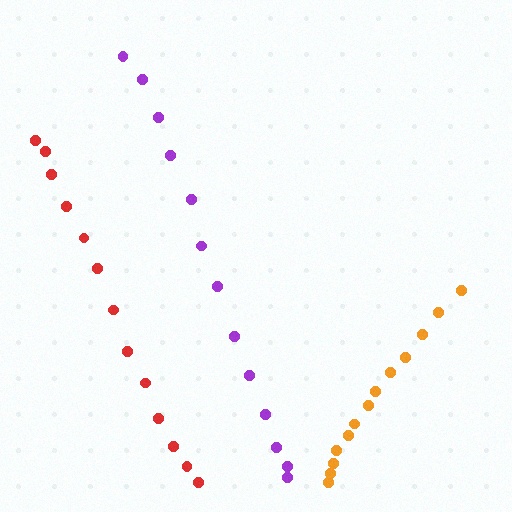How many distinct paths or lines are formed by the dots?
There are 3 distinct paths.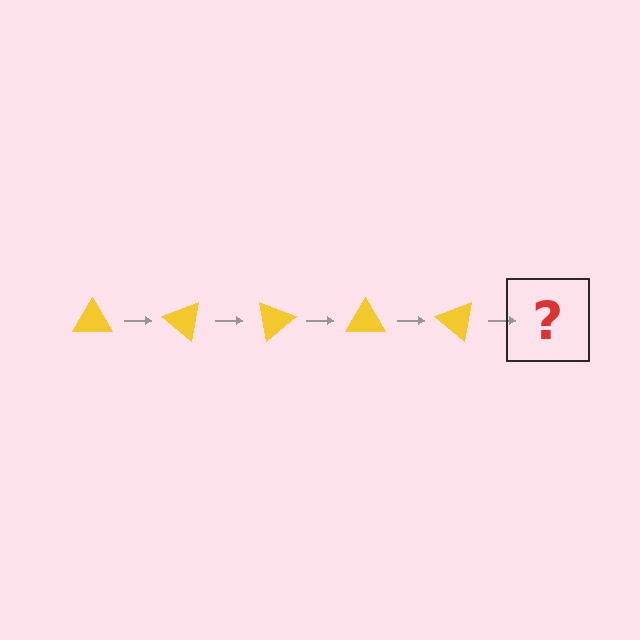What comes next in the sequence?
The next element should be a yellow triangle rotated 200 degrees.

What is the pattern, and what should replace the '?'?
The pattern is that the triangle rotates 40 degrees each step. The '?' should be a yellow triangle rotated 200 degrees.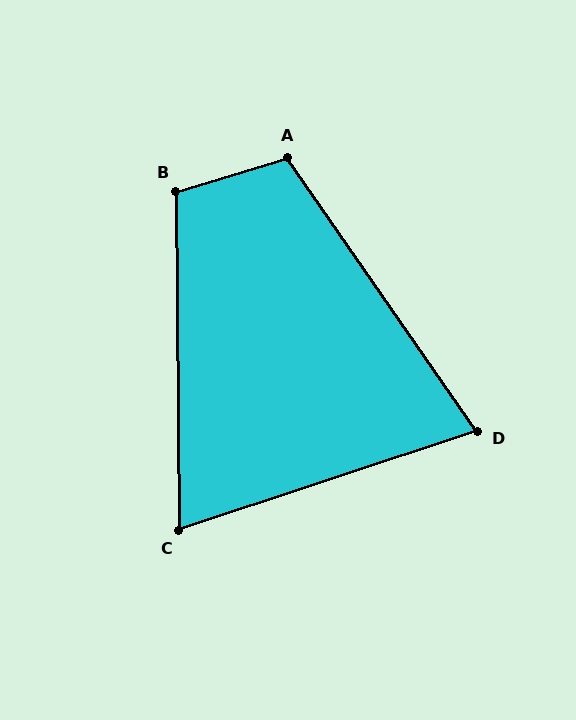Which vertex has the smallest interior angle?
C, at approximately 72 degrees.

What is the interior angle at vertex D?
Approximately 74 degrees (acute).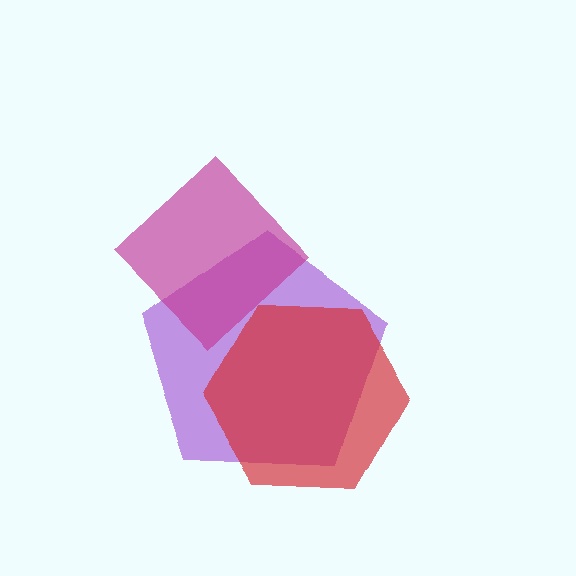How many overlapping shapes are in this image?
There are 3 overlapping shapes in the image.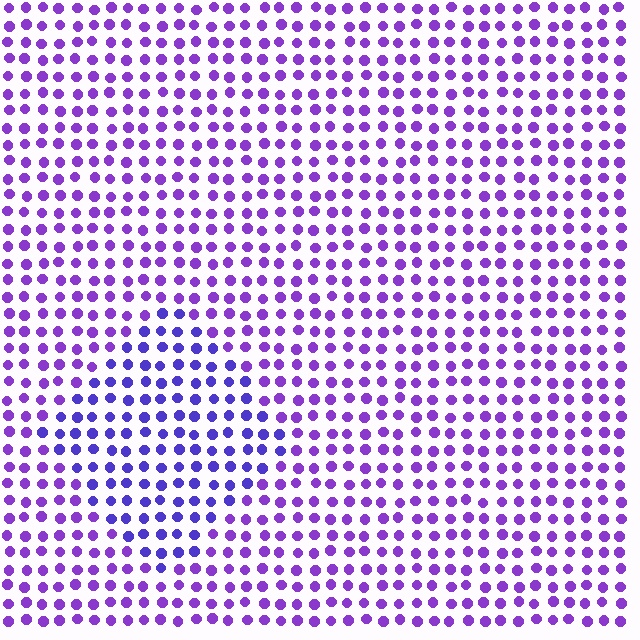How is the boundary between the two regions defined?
The boundary is defined purely by a slight shift in hue (about 25 degrees). Spacing, size, and orientation are identical on both sides.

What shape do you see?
I see a diamond.